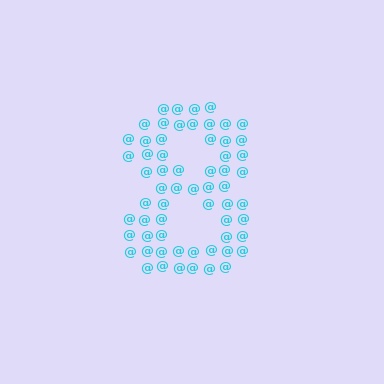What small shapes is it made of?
It is made of small at signs.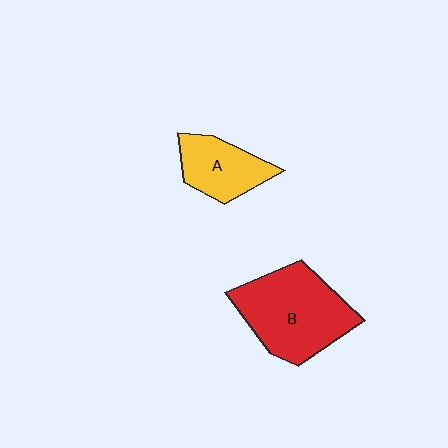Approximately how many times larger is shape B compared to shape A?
Approximately 1.8 times.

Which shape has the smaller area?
Shape A (yellow).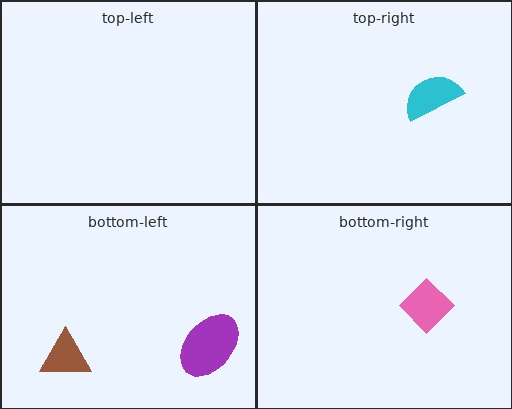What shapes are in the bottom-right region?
The pink diamond.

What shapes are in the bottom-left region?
The purple ellipse, the brown triangle.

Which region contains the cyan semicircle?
The top-right region.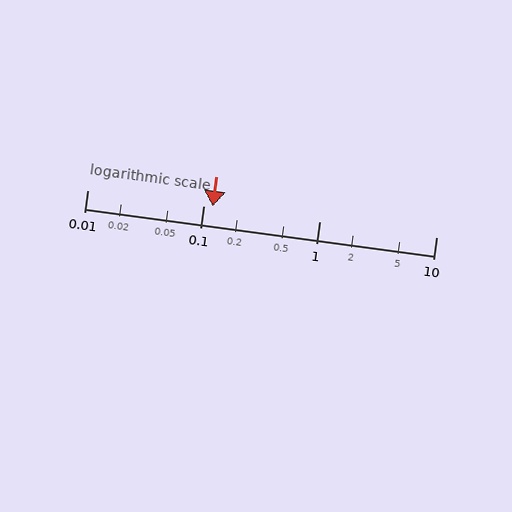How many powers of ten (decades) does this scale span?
The scale spans 3 decades, from 0.01 to 10.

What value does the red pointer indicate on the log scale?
The pointer indicates approximately 0.12.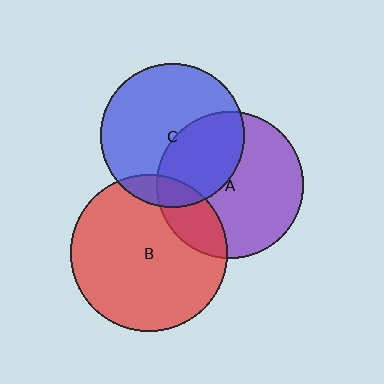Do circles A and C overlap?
Yes.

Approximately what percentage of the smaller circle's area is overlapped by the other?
Approximately 40%.